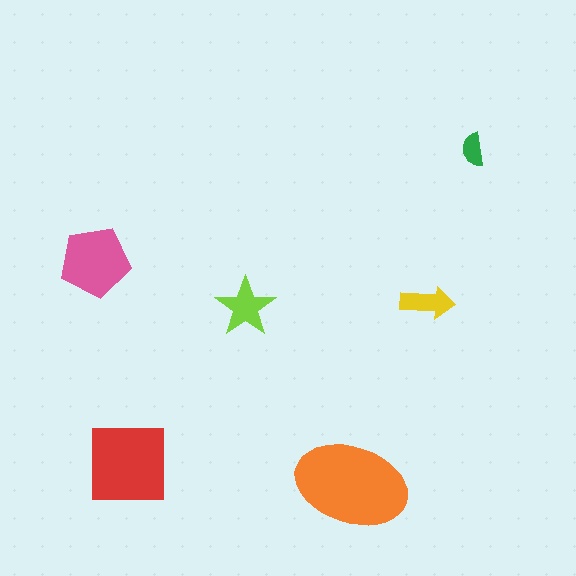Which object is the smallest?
The green semicircle.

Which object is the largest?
The orange ellipse.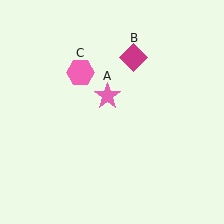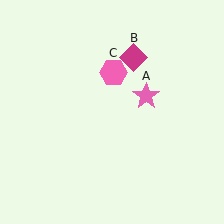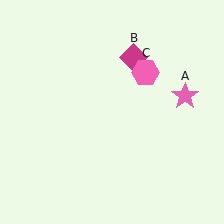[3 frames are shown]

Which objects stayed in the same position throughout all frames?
Magenta diamond (object B) remained stationary.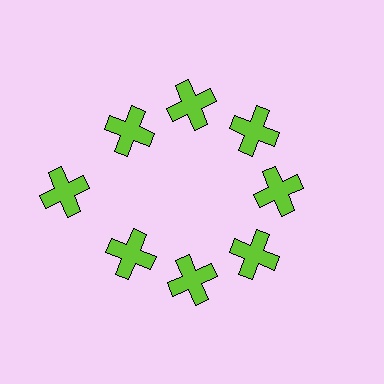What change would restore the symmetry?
The symmetry would be restored by moving it inward, back onto the ring so that all 8 crosses sit at equal angles and equal distance from the center.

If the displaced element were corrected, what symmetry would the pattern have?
It would have 8-fold rotational symmetry — the pattern would map onto itself every 45 degrees.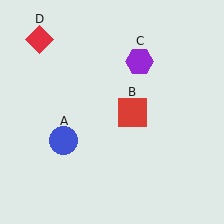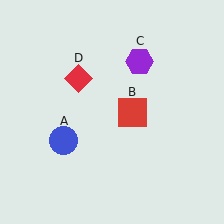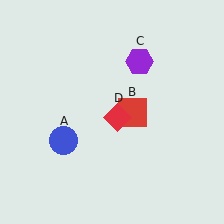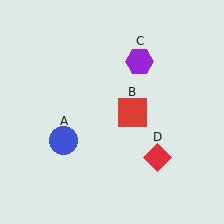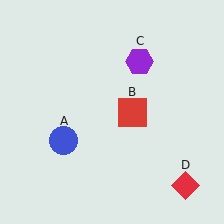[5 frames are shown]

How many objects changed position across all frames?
1 object changed position: red diamond (object D).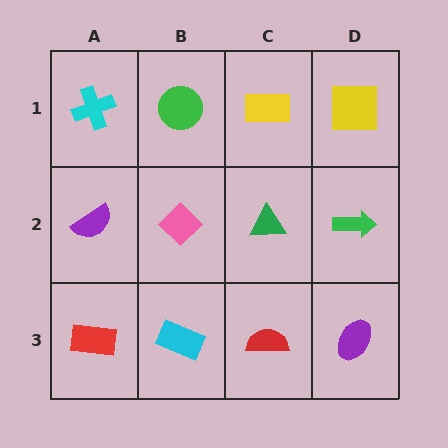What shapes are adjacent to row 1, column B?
A pink diamond (row 2, column B), a cyan cross (row 1, column A), a yellow rectangle (row 1, column C).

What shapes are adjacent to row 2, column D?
A yellow square (row 1, column D), a purple ellipse (row 3, column D), a green triangle (row 2, column C).